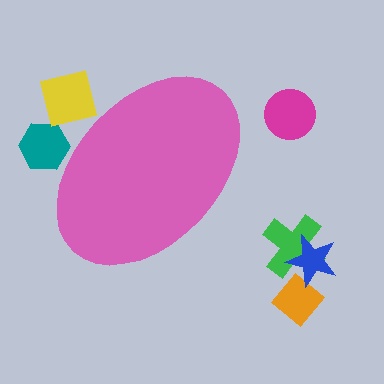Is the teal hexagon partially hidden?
Yes, the teal hexagon is partially hidden behind the pink ellipse.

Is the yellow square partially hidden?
Yes, the yellow square is partially hidden behind the pink ellipse.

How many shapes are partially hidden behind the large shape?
2 shapes are partially hidden.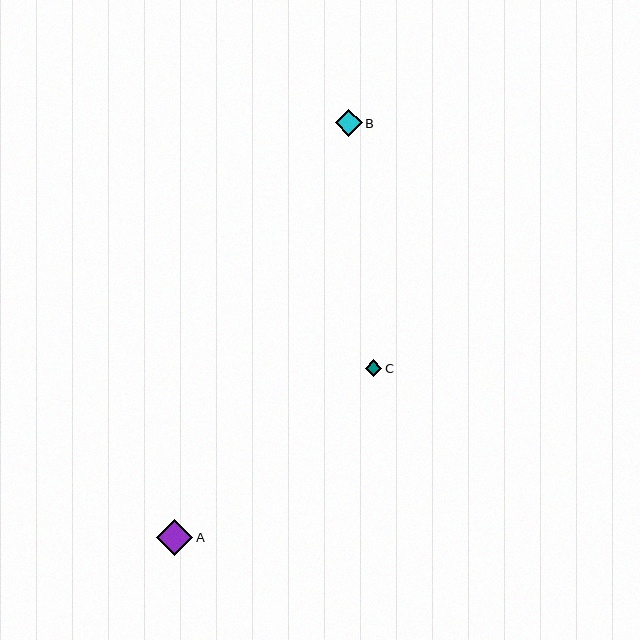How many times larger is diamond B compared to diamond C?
Diamond B is approximately 1.6 times the size of diamond C.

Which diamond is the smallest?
Diamond C is the smallest with a size of approximately 17 pixels.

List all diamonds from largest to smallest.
From largest to smallest: A, B, C.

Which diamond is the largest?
Diamond A is the largest with a size of approximately 36 pixels.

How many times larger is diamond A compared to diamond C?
Diamond A is approximately 2.2 times the size of diamond C.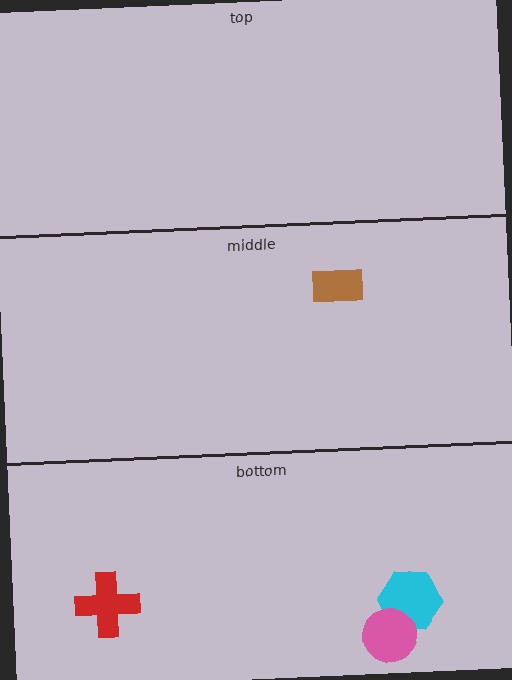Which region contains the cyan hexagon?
The bottom region.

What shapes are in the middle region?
The brown rectangle.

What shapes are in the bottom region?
The cyan hexagon, the red cross, the pink circle.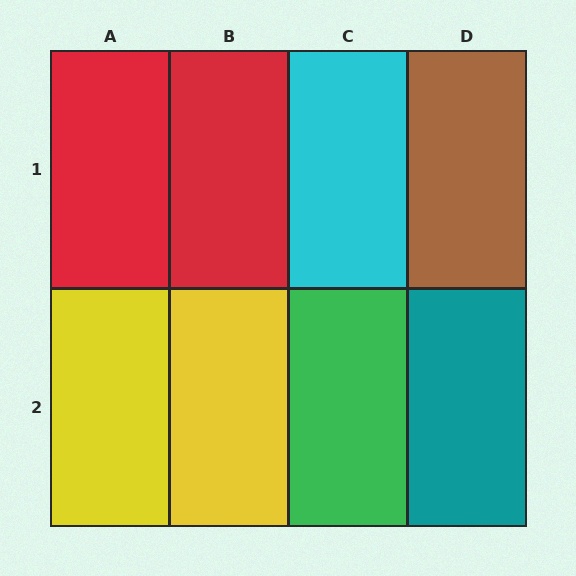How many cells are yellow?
2 cells are yellow.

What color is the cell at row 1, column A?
Red.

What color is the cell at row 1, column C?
Cyan.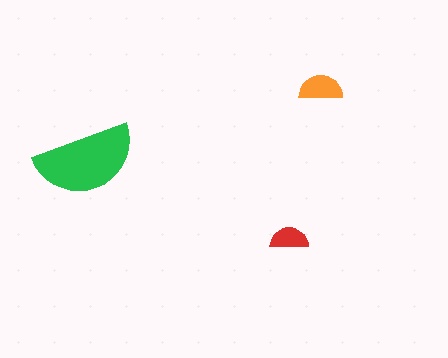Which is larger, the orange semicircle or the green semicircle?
The green one.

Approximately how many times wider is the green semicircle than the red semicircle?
About 2.5 times wider.